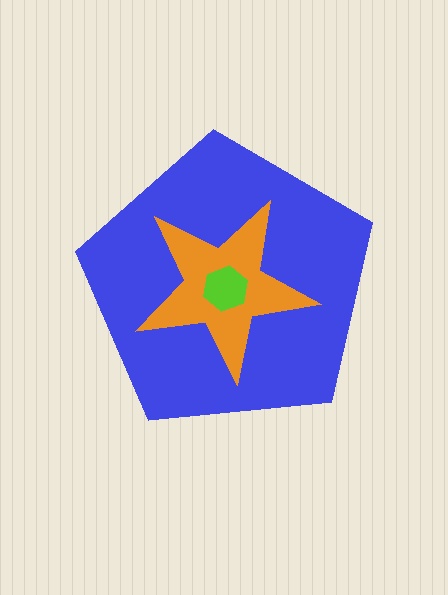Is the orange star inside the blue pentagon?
Yes.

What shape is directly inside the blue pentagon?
The orange star.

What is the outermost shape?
The blue pentagon.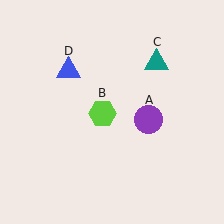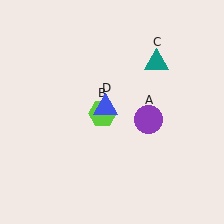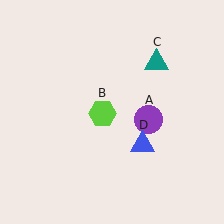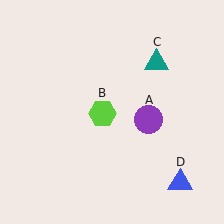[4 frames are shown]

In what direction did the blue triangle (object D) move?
The blue triangle (object D) moved down and to the right.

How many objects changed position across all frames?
1 object changed position: blue triangle (object D).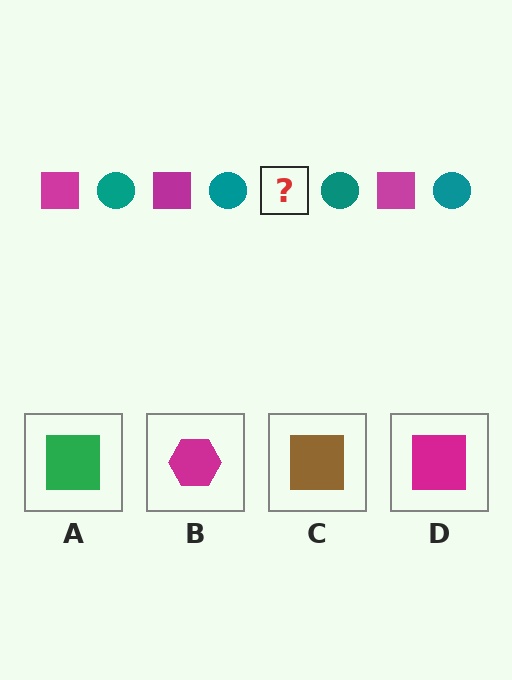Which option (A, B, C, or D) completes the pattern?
D.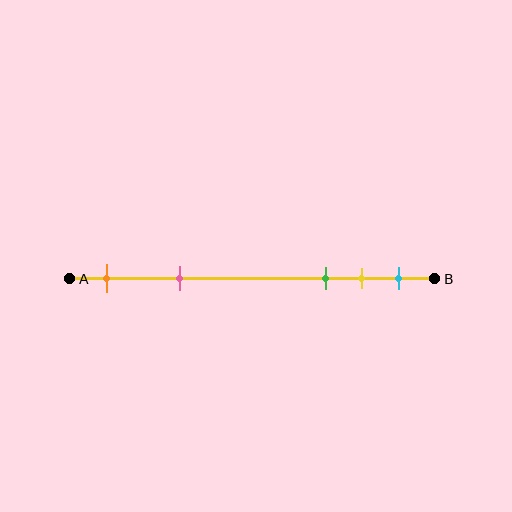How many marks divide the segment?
There are 5 marks dividing the segment.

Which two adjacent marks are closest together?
The yellow and cyan marks are the closest adjacent pair.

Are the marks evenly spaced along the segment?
No, the marks are not evenly spaced.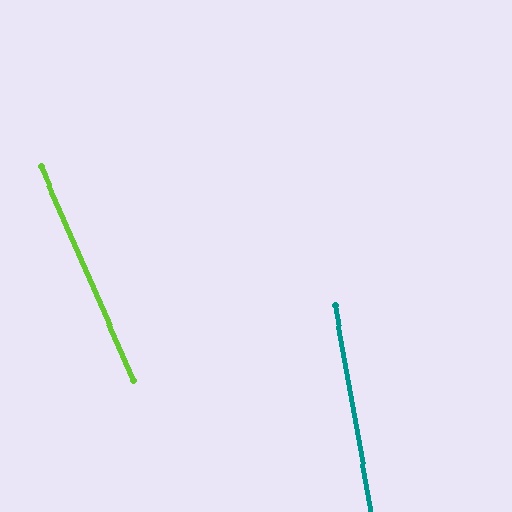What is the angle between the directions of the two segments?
Approximately 13 degrees.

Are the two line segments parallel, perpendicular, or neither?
Neither parallel nor perpendicular — they differ by about 13°.